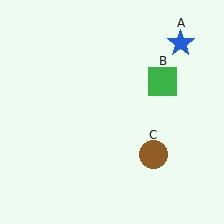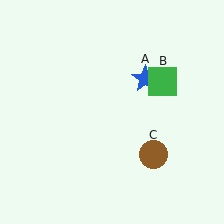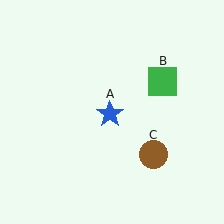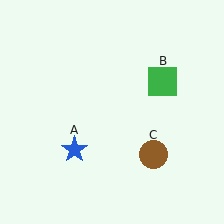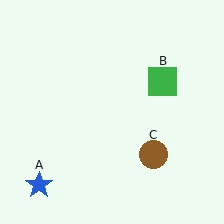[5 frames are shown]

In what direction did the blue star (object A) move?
The blue star (object A) moved down and to the left.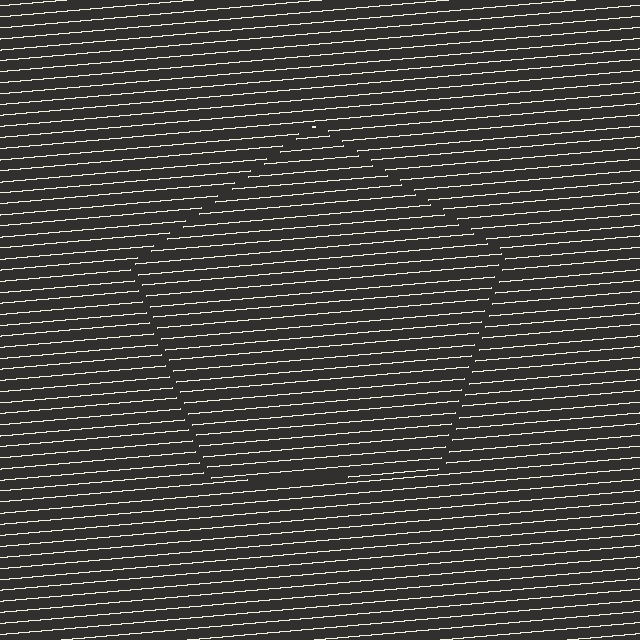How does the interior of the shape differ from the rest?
The interior of the shape contains the same grating, shifted by half a period — the contour is defined by the phase discontinuity where line-ends from the inner and outer gratings abut.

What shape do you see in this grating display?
An illusory pentagon. The interior of the shape contains the same grating, shifted by half a period — the contour is defined by the phase discontinuity where line-ends from the inner and outer gratings abut.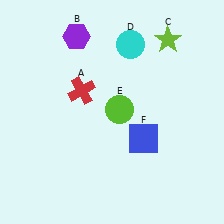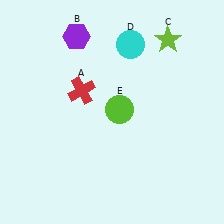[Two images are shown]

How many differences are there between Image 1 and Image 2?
There is 1 difference between the two images.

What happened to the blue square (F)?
The blue square (F) was removed in Image 2. It was in the bottom-right area of Image 1.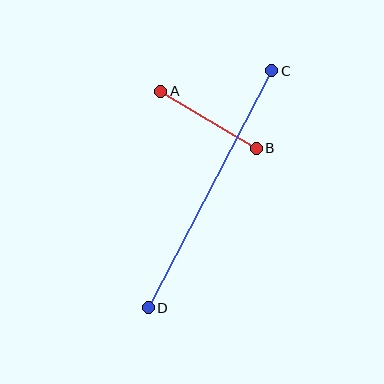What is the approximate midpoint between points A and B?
The midpoint is at approximately (209, 120) pixels.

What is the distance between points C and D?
The distance is approximately 267 pixels.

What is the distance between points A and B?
The distance is approximately 111 pixels.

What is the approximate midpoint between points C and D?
The midpoint is at approximately (210, 189) pixels.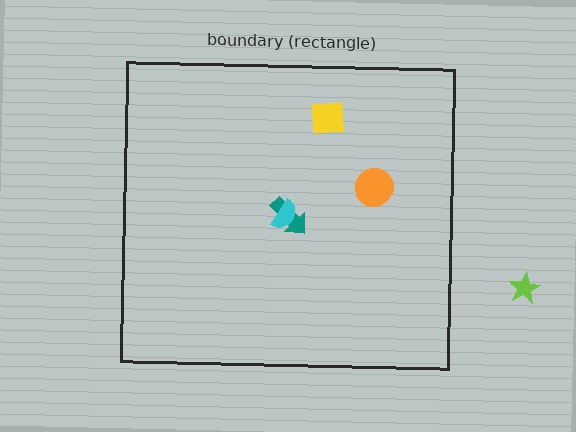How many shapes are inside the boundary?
4 inside, 1 outside.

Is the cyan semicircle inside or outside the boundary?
Inside.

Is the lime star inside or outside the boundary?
Outside.